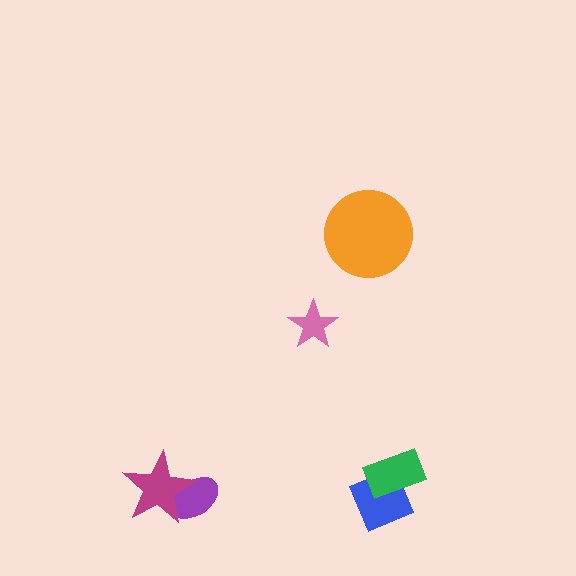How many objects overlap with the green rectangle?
1 object overlaps with the green rectangle.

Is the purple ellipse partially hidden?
Yes, it is partially covered by another shape.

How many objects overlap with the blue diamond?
1 object overlaps with the blue diamond.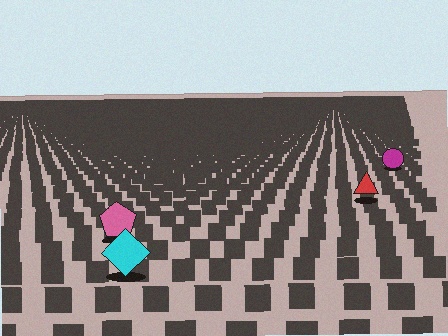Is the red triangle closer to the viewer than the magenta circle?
Yes. The red triangle is closer — you can tell from the texture gradient: the ground texture is coarser near it.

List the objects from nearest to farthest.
From nearest to farthest: the cyan diamond, the pink pentagon, the red triangle, the magenta circle.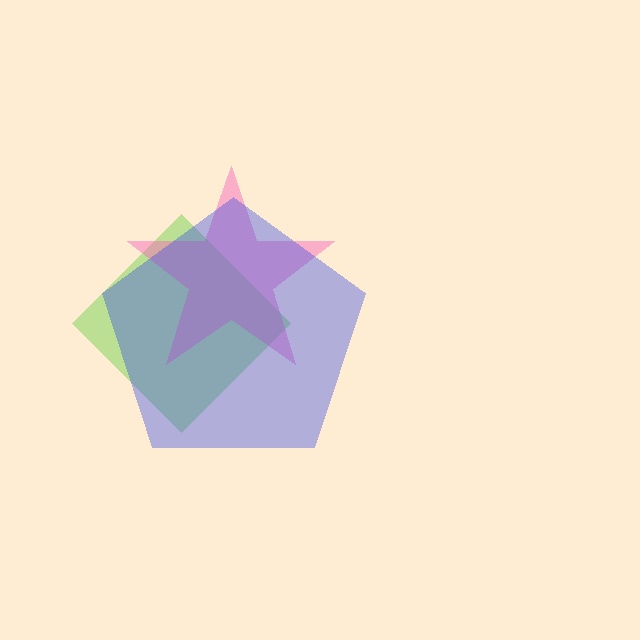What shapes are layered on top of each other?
The layered shapes are: a lime diamond, a pink star, a blue pentagon.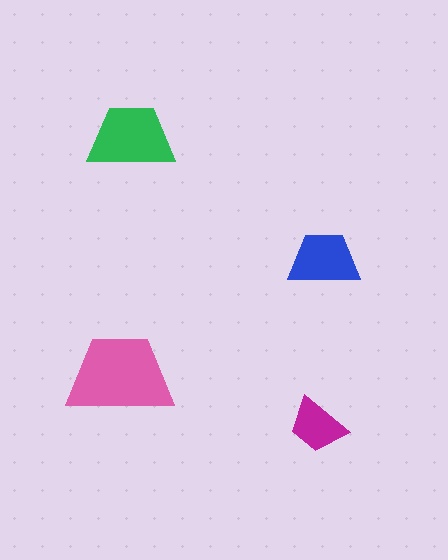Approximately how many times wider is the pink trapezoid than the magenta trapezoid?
About 2 times wider.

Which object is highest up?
The green trapezoid is topmost.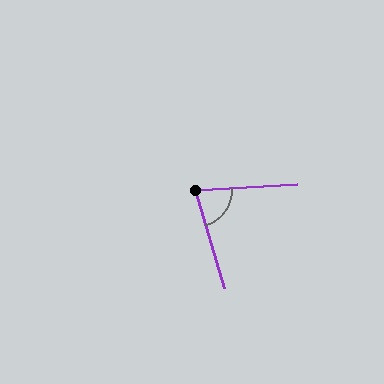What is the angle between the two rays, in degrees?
Approximately 77 degrees.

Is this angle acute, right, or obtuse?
It is acute.